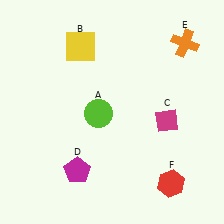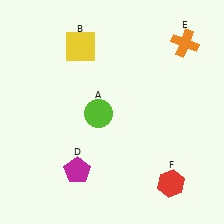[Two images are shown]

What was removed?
The magenta diamond (C) was removed in Image 2.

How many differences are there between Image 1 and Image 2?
There is 1 difference between the two images.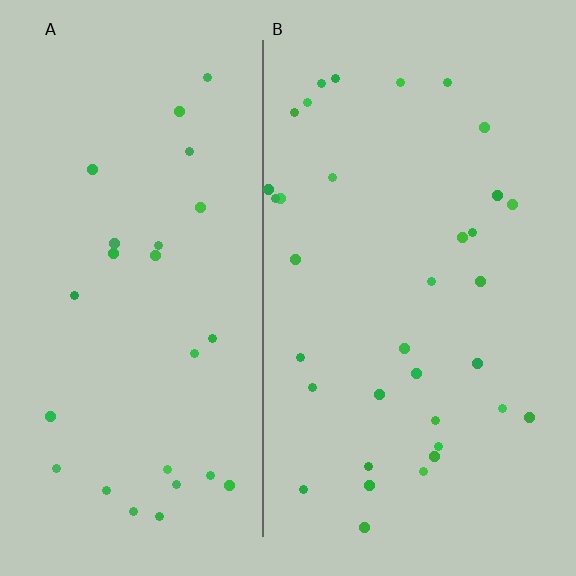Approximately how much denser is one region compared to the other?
Approximately 1.3× — region B over region A.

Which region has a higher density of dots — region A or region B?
B (the right).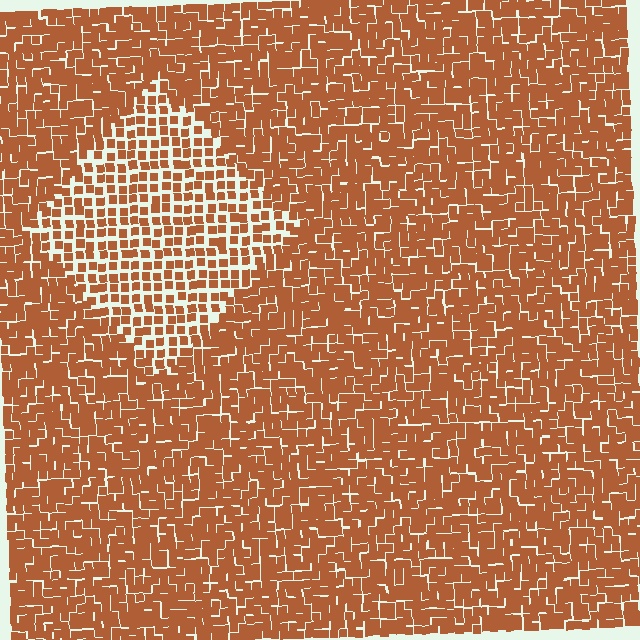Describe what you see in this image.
The image contains small brown elements arranged at two different densities. A diamond-shaped region is visible where the elements are less densely packed than the surrounding area.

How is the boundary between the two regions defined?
The boundary is defined by a change in element density (approximately 1.7x ratio). All elements are the same color, size, and shape.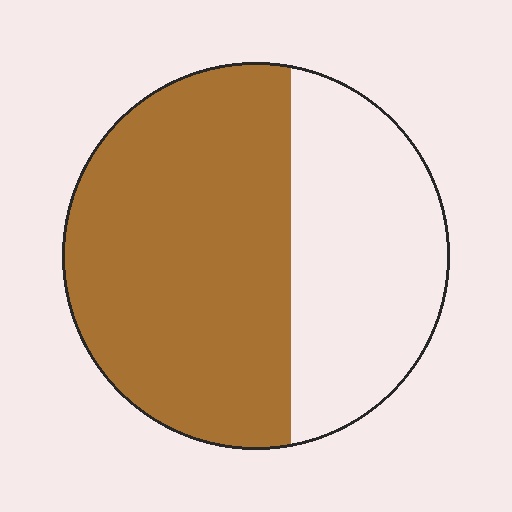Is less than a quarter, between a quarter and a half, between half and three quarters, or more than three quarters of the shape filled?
Between half and three quarters.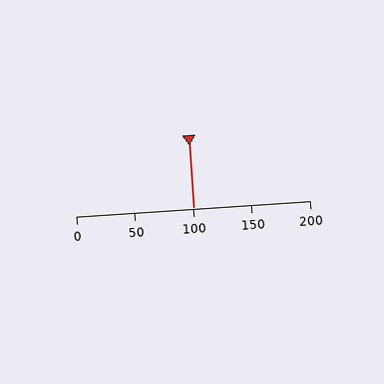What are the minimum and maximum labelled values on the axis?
The axis runs from 0 to 200.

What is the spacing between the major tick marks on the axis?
The major ticks are spaced 50 apart.